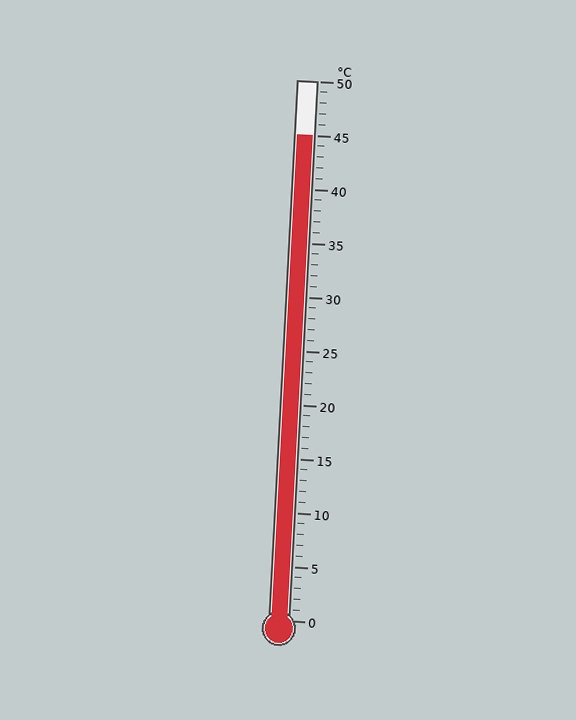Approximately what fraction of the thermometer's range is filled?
The thermometer is filled to approximately 90% of its range.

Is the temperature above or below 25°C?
The temperature is above 25°C.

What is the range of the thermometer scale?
The thermometer scale ranges from 0°C to 50°C.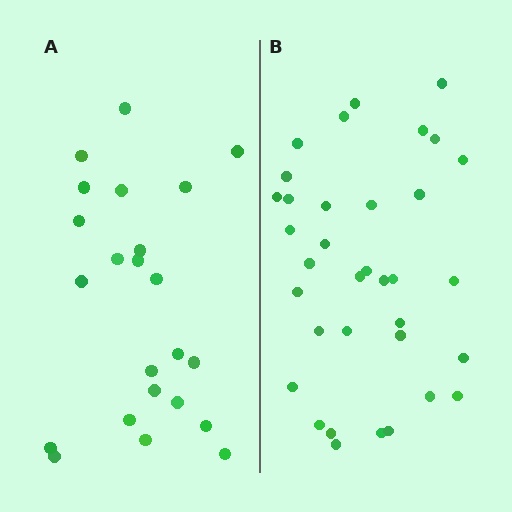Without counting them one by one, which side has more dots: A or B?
Region B (the right region) has more dots.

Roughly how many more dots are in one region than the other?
Region B has roughly 12 or so more dots than region A.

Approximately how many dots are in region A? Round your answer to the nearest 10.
About 20 dots. (The exact count is 23, which rounds to 20.)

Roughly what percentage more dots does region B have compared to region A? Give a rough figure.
About 50% more.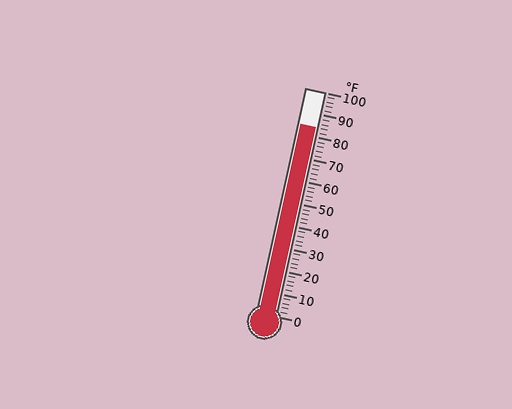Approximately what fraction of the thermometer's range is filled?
The thermometer is filled to approximately 85% of its range.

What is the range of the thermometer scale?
The thermometer scale ranges from 0°F to 100°F.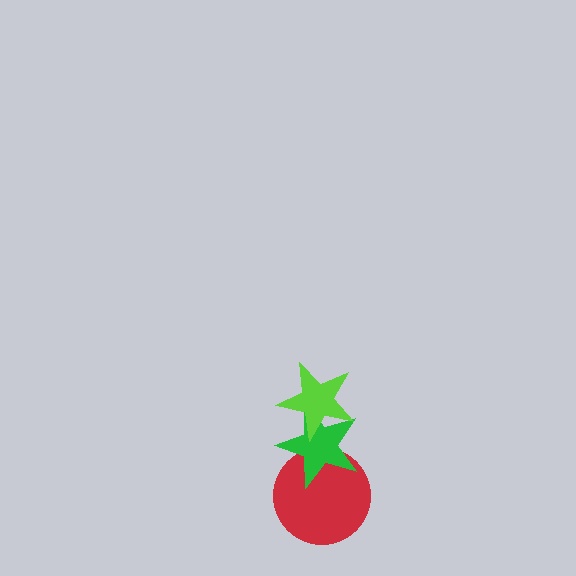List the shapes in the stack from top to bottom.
From top to bottom: the lime star, the green star, the red circle.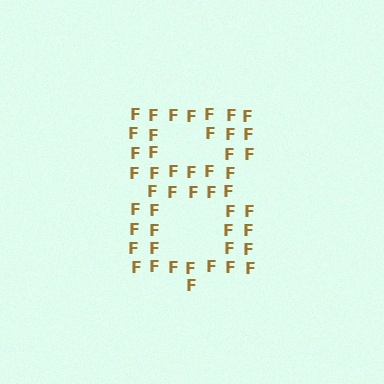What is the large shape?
The large shape is the digit 8.